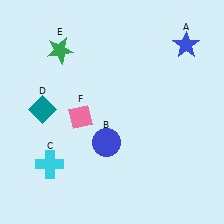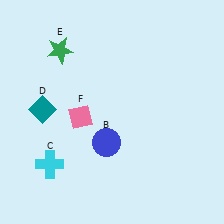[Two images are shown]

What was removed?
The blue star (A) was removed in Image 2.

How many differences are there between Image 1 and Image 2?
There is 1 difference between the two images.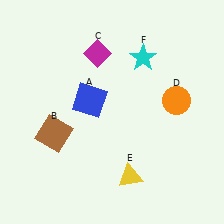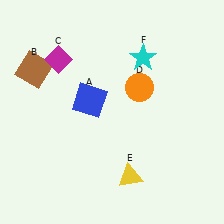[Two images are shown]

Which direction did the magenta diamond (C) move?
The magenta diamond (C) moved left.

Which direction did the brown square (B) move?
The brown square (B) moved up.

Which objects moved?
The objects that moved are: the brown square (B), the magenta diamond (C), the orange circle (D).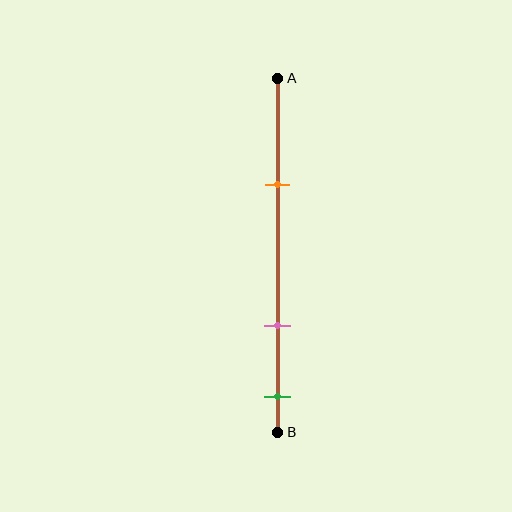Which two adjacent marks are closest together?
The pink and green marks are the closest adjacent pair.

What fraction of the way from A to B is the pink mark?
The pink mark is approximately 70% (0.7) of the way from A to B.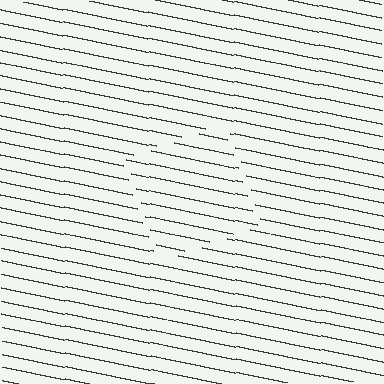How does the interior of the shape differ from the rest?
The interior of the shape contains the same grating, shifted by half a period — the contour is defined by the phase discontinuity where line-ends from the inner and outer gratings abut.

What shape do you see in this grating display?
An illusory square. The interior of the shape contains the same grating, shifted by half a period — the contour is defined by the phase discontinuity where line-ends from the inner and outer gratings abut.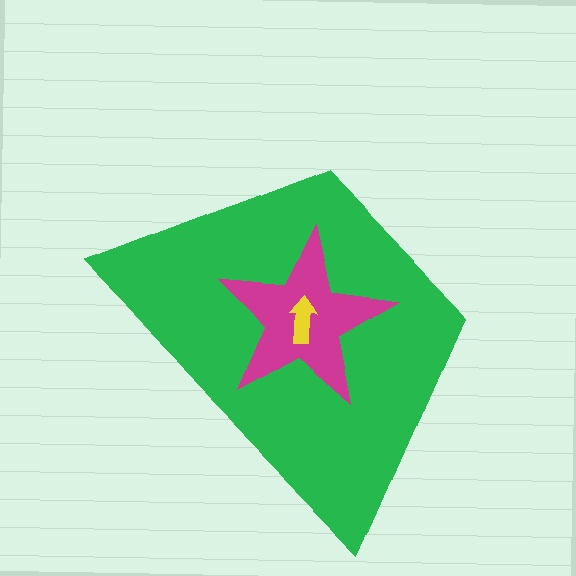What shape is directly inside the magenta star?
The yellow arrow.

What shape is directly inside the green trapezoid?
The magenta star.